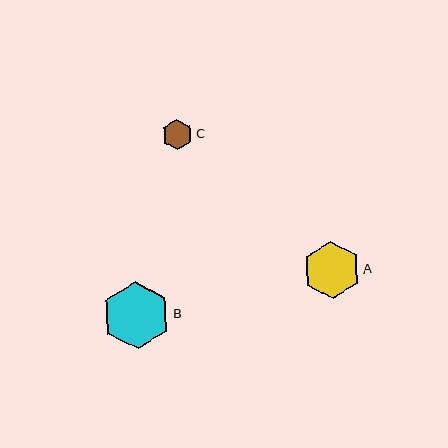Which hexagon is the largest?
Hexagon B is the largest with a size of approximately 67 pixels.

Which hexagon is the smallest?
Hexagon C is the smallest with a size of approximately 31 pixels.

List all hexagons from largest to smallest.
From largest to smallest: B, A, C.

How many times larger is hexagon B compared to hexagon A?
Hexagon B is approximately 1.2 times the size of hexagon A.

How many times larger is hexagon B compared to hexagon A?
Hexagon B is approximately 1.2 times the size of hexagon A.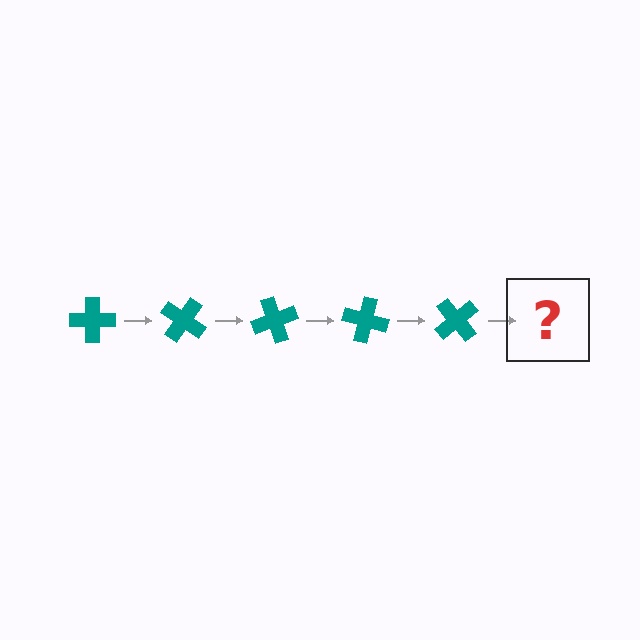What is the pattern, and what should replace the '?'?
The pattern is that the cross rotates 35 degrees each step. The '?' should be a teal cross rotated 175 degrees.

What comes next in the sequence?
The next element should be a teal cross rotated 175 degrees.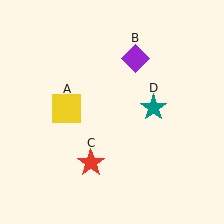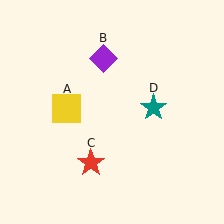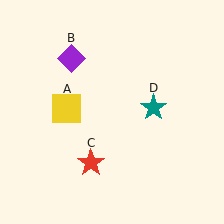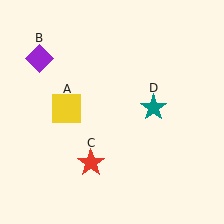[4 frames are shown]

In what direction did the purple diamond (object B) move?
The purple diamond (object B) moved left.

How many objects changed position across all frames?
1 object changed position: purple diamond (object B).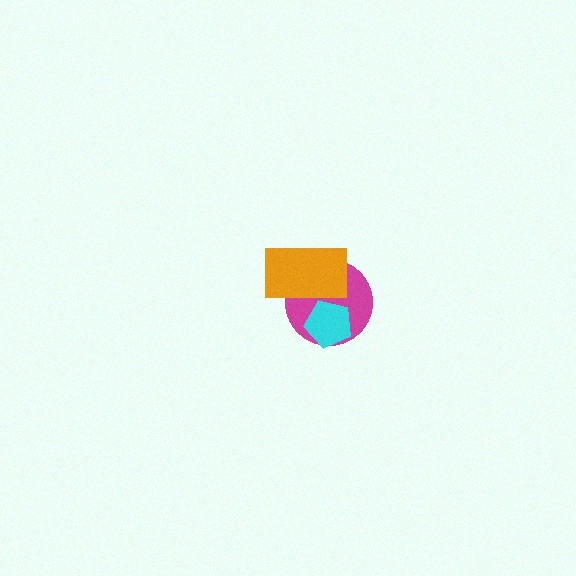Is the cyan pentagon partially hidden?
No, no other shape covers it.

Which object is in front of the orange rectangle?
The cyan pentagon is in front of the orange rectangle.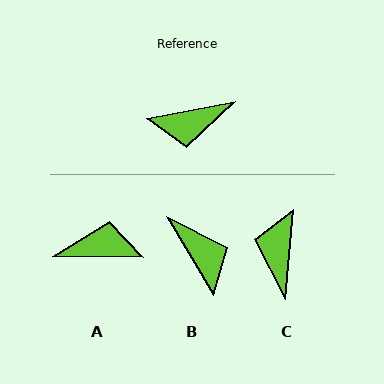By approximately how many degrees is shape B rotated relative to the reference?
Approximately 110 degrees counter-clockwise.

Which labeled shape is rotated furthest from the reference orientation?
A, about 169 degrees away.